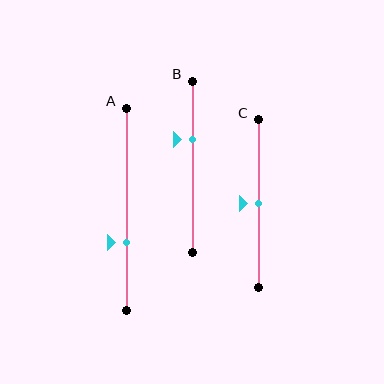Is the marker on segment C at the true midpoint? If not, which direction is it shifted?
Yes, the marker on segment C is at the true midpoint.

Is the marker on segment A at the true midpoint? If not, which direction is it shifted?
No, the marker on segment A is shifted downward by about 16% of the segment length.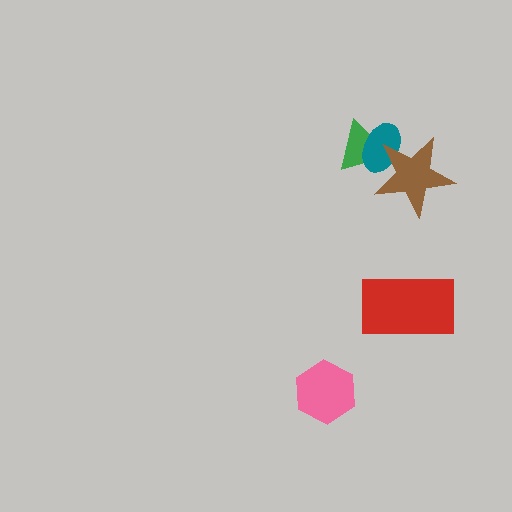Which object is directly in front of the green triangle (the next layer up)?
The teal ellipse is directly in front of the green triangle.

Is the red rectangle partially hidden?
No, no other shape covers it.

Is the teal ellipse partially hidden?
Yes, it is partially covered by another shape.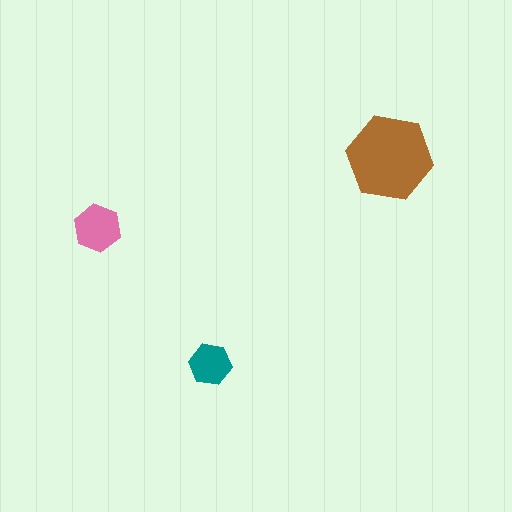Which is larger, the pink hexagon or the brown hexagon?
The brown one.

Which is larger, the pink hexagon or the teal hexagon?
The pink one.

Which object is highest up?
The brown hexagon is topmost.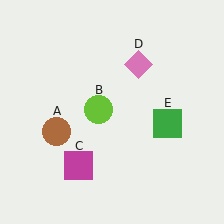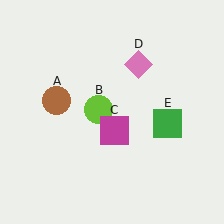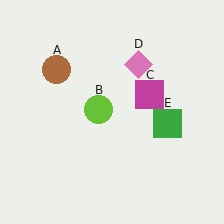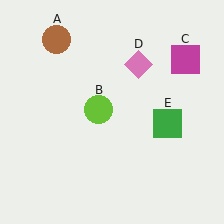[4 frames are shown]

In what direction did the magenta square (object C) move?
The magenta square (object C) moved up and to the right.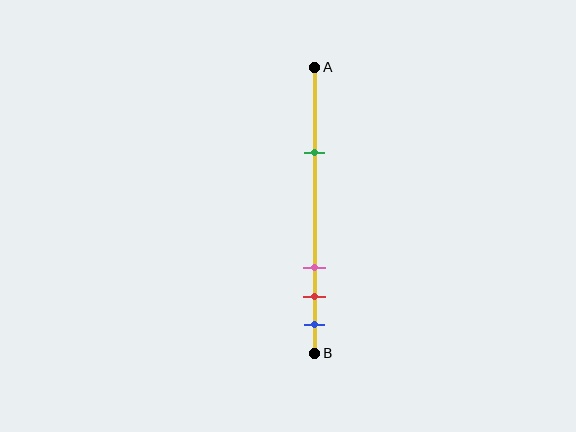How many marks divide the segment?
There are 4 marks dividing the segment.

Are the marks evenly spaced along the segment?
No, the marks are not evenly spaced.